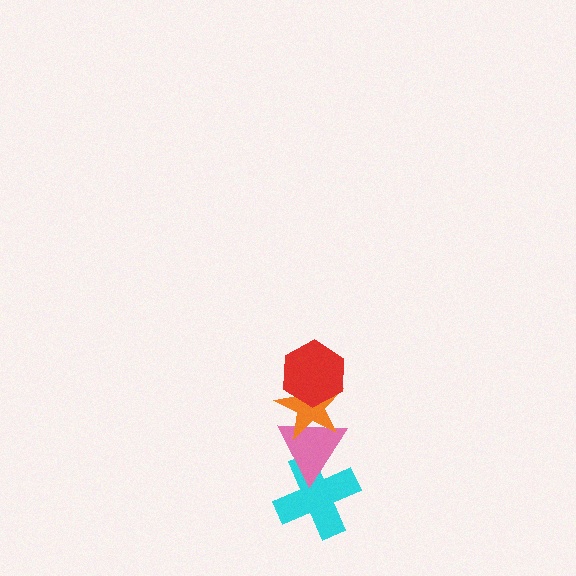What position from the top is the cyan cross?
The cyan cross is 4th from the top.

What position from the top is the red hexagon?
The red hexagon is 1st from the top.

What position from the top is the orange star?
The orange star is 2nd from the top.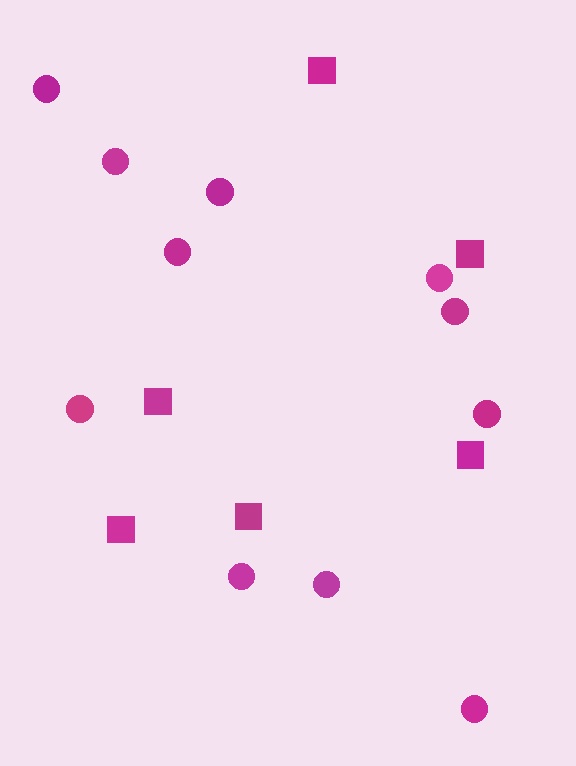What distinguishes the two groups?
There are 2 groups: one group of squares (6) and one group of circles (11).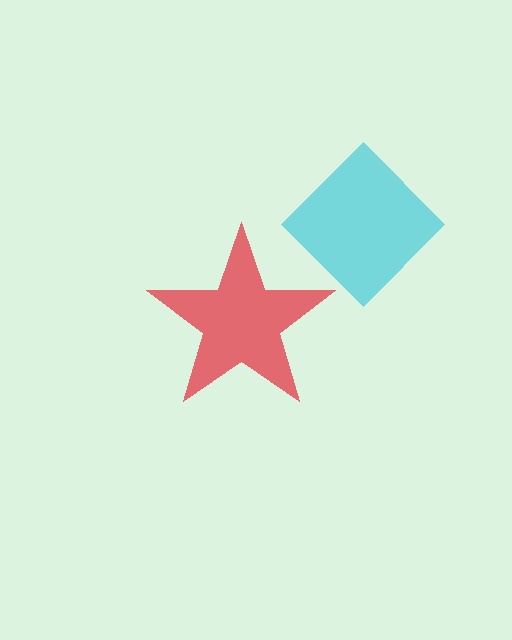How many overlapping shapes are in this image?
There are 2 overlapping shapes in the image.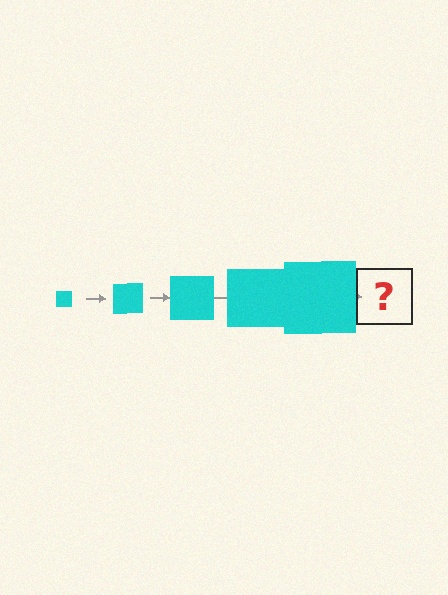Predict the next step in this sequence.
The next step is a cyan square, larger than the previous one.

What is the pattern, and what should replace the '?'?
The pattern is that the square gets progressively larger each step. The '?' should be a cyan square, larger than the previous one.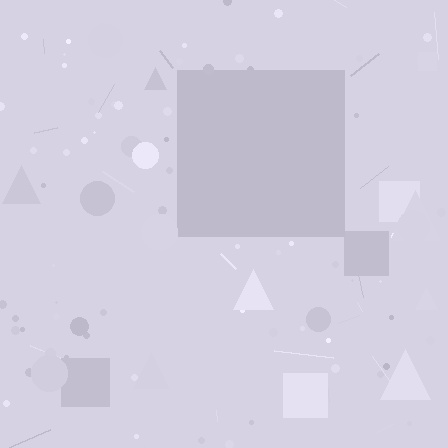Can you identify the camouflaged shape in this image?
The camouflaged shape is a square.